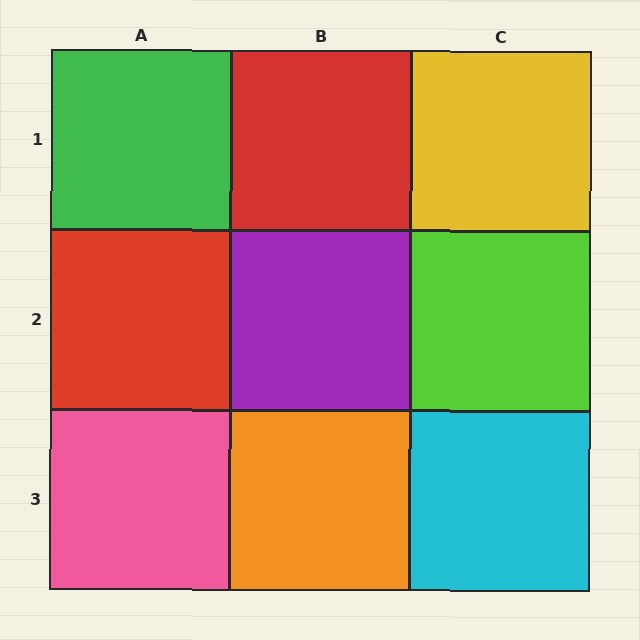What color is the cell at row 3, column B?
Orange.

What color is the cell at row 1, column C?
Yellow.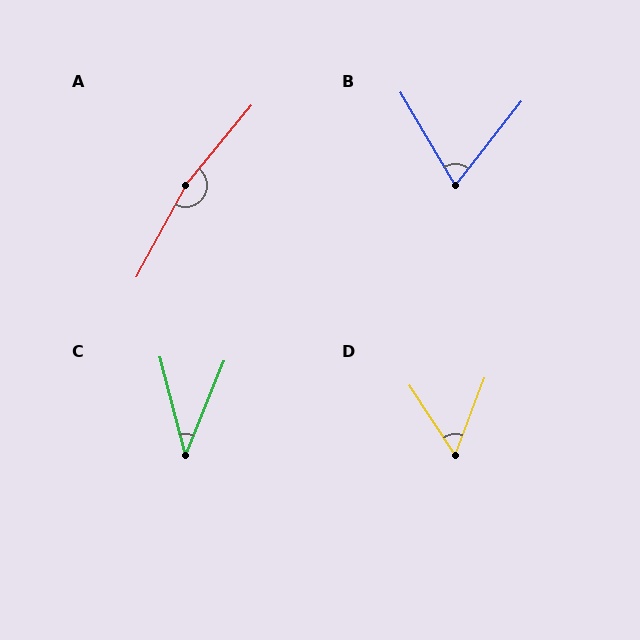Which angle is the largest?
A, at approximately 169 degrees.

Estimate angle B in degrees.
Approximately 69 degrees.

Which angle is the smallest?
C, at approximately 37 degrees.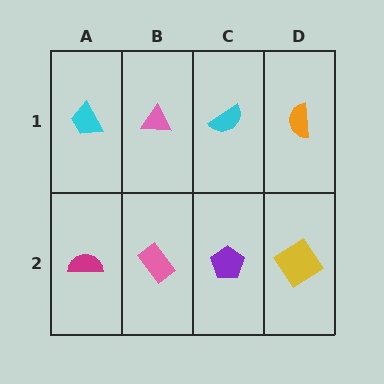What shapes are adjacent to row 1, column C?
A purple pentagon (row 2, column C), a pink triangle (row 1, column B), an orange semicircle (row 1, column D).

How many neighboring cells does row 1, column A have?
2.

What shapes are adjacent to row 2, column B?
A pink triangle (row 1, column B), a magenta semicircle (row 2, column A), a purple pentagon (row 2, column C).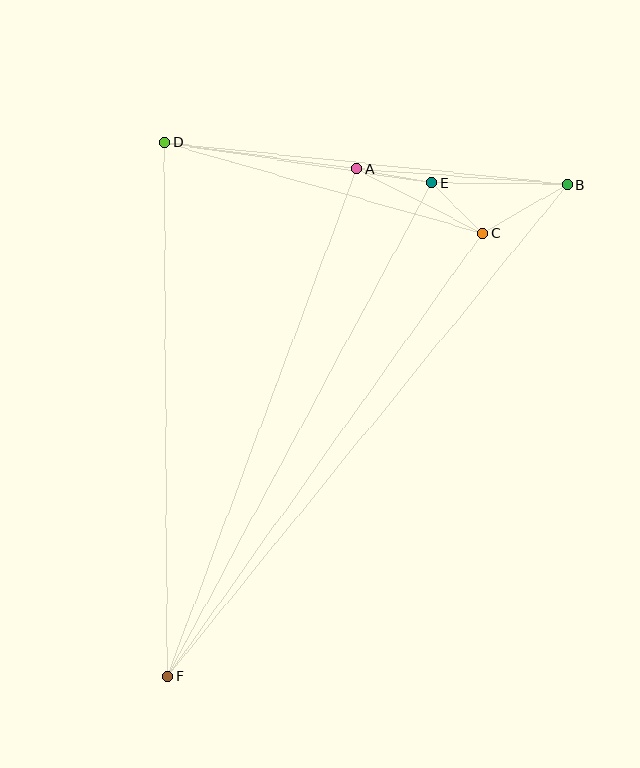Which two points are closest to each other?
Points C and E are closest to each other.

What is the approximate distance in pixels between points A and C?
The distance between A and C is approximately 141 pixels.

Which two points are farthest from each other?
Points B and F are farthest from each other.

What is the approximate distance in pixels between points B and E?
The distance between B and E is approximately 136 pixels.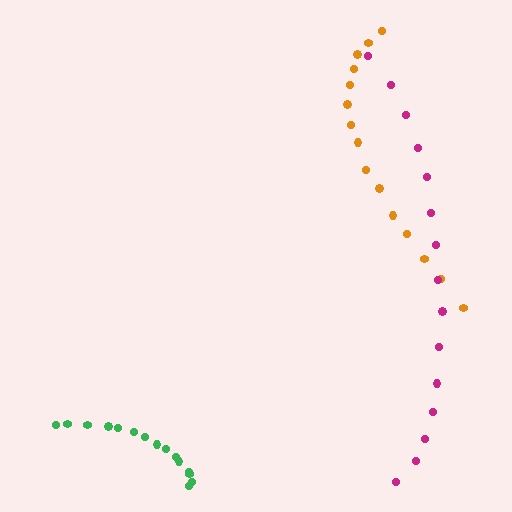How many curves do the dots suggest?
There are 3 distinct paths.